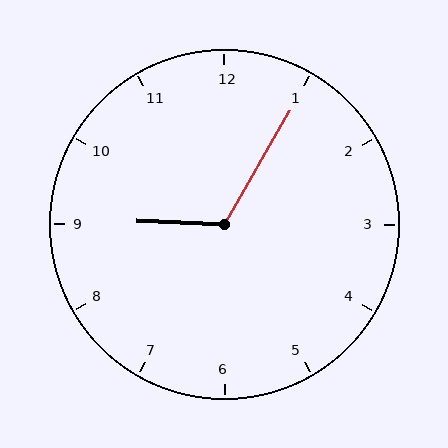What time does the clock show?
9:05.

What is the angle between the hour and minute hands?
Approximately 118 degrees.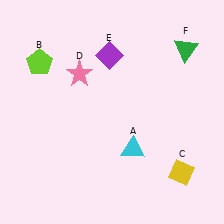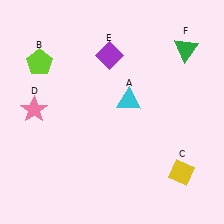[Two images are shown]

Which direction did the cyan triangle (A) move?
The cyan triangle (A) moved up.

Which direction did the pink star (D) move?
The pink star (D) moved left.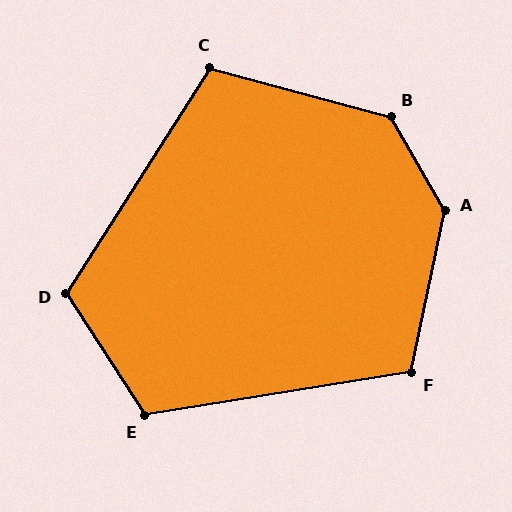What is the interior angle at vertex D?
Approximately 114 degrees (obtuse).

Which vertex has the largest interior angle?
A, at approximately 139 degrees.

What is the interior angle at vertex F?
Approximately 111 degrees (obtuse).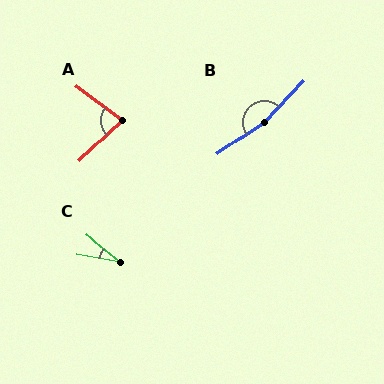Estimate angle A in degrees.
Approximately 80 degrees.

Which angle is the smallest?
C, at approximately 28 degrees.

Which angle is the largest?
B, at approximately 169 degrees.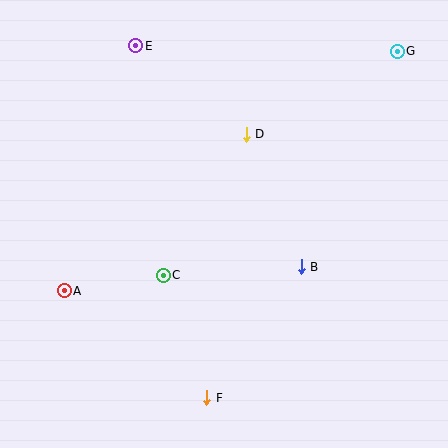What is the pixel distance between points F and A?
The distance between F and A is 178 pixels.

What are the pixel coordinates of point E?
Point E is at (136, 46).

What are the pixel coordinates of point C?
Point C is at (163, 275).